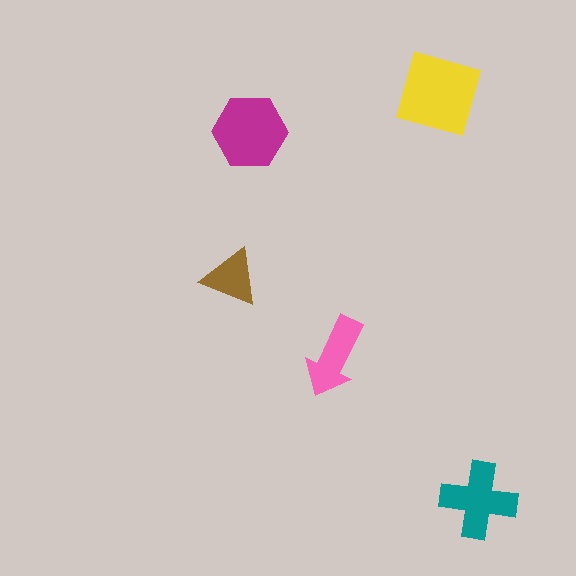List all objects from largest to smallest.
The yellow diamond, the magenta hexagon, the teal cross, the pink arrow, the brown triangle.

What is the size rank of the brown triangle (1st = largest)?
5th.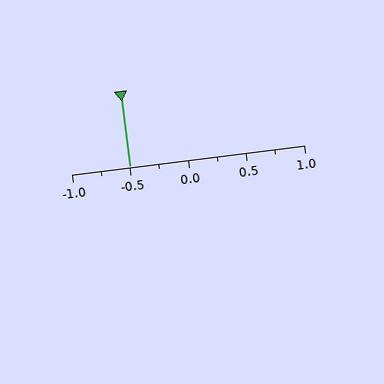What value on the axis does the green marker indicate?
The marker indicates approximately -0.5.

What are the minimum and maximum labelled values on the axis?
The axis runs from -1.0 to 1.0.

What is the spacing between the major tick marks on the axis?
The major ticks are spaced 0.5 apart.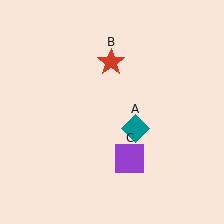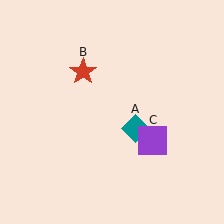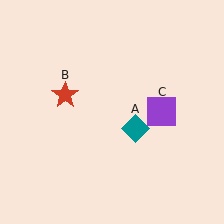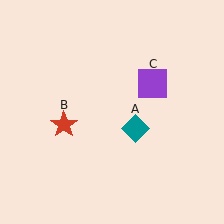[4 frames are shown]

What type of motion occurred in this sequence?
The red star (object B), purple square (object C) rotated counterclockwise around the center of the scene.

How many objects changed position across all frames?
2 objects changed position: red star (object B), purple square (object C).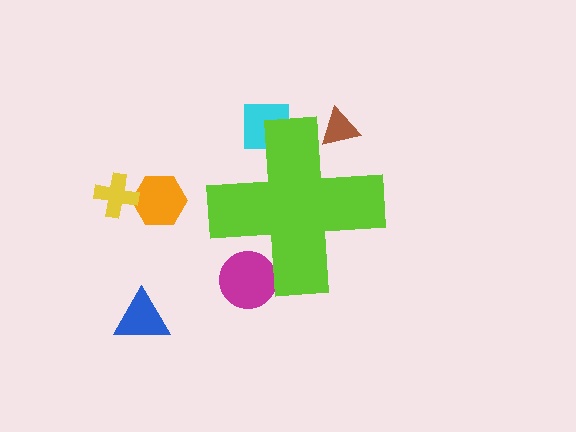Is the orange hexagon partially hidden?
No, the orange hexagon is fully visible.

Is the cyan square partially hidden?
Yes, the cyan square is partially hidden behind the lime cross.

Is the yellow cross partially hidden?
No, the yellow cross is fully visible.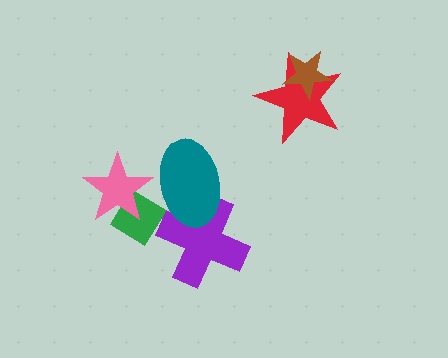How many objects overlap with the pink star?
2 objects overlap with the pink star.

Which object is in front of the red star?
The brown star is in front of the red star.